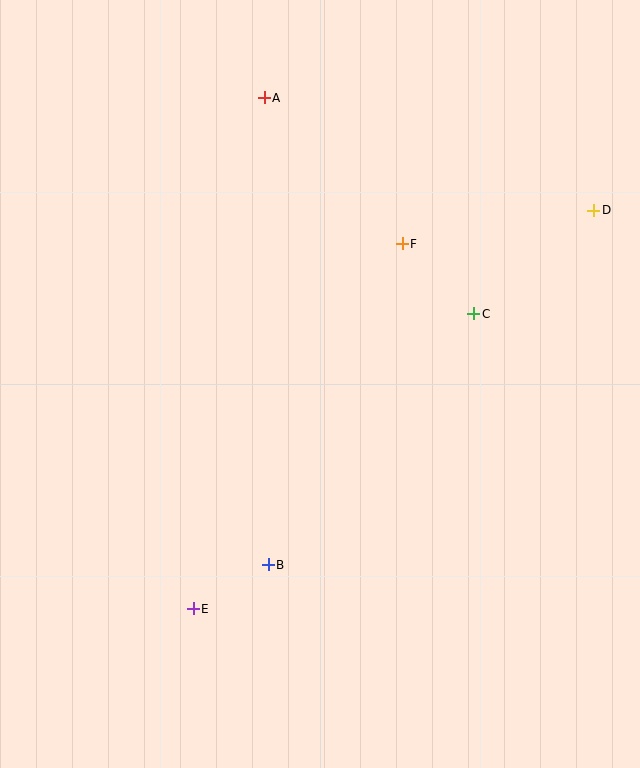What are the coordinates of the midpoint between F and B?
The midpoint between F and B is at (335, 404).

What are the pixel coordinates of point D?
Point D is at (594, 210).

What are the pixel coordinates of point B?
Point B is at (268, 565).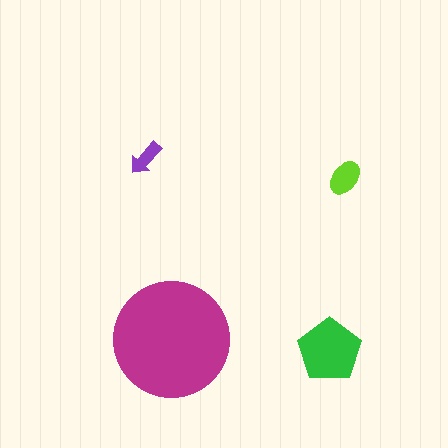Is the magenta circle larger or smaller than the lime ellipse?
Larger.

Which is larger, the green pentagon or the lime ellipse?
The green pentagon.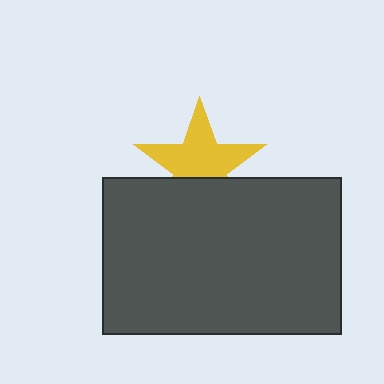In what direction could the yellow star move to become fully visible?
The yellow star could move up. That would shift it out from behind the dark gray rectangle entirely.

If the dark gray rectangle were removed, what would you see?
You would see the complete yellow star.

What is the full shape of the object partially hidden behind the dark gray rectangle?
The partially hidden object is a yellow star.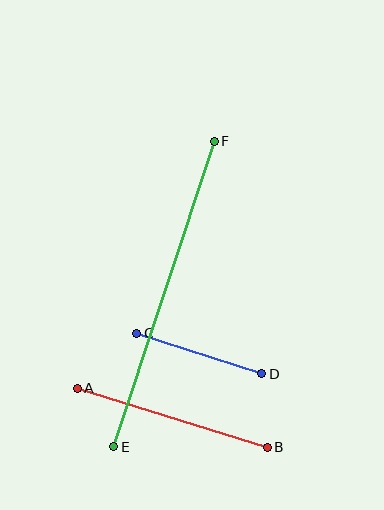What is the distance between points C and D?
The distance is approximately 131 pixels.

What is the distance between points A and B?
The distance is approximately 199 pixels.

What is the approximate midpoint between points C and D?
The midpoint is at approximately (199, 354) pixels.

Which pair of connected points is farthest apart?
Points E and F are farthest apart.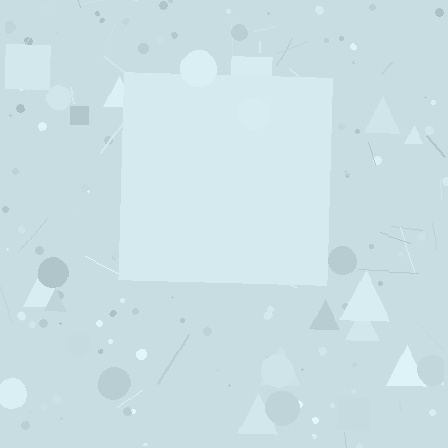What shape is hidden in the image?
A square is hidden in the image.